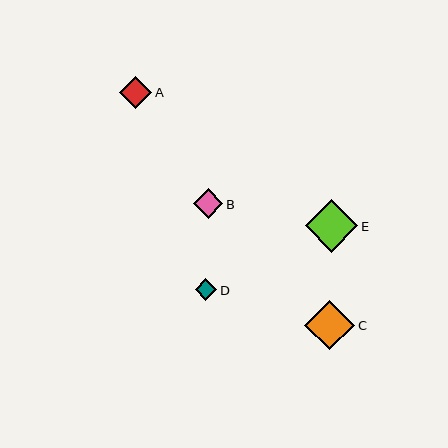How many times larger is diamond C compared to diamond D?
Diamond C is approximately 2.3 times the size of diamond D.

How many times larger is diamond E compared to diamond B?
Diamond E is approximately 1.8 times the size of diamond B.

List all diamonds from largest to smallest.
From largest to smallest: E, C, A, B, D.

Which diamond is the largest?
Diamond E is the largest with a size of approximately 52 pixels.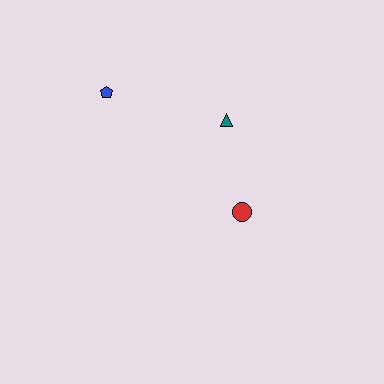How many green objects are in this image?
There are no green objects.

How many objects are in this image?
There are 3 objects.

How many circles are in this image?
There is 1 circle.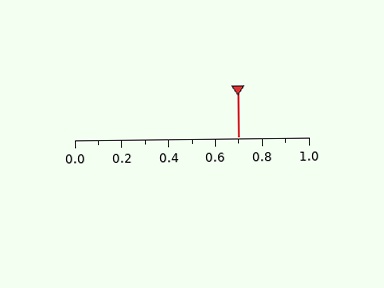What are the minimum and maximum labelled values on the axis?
The axis runs from 0.0 to 1.0.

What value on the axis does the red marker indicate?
The marker indicates approximately 0.7.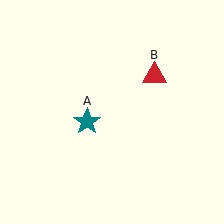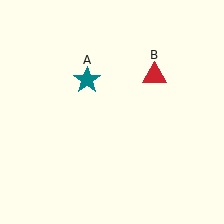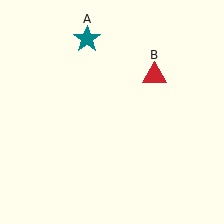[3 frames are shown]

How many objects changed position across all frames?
1 object changed position: teal star (object A).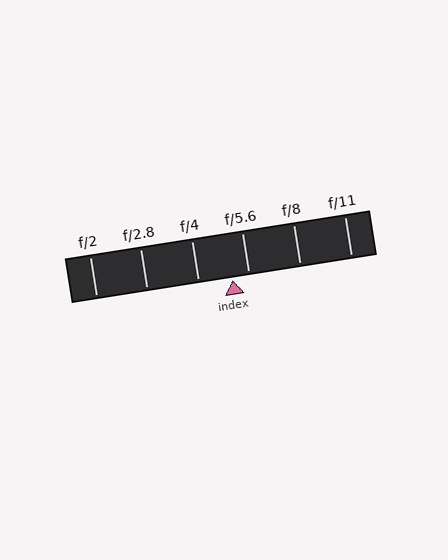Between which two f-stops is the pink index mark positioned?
The index mark is between f/4 and f/5.6.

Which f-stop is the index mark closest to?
The index mark is closest to f/5.6.